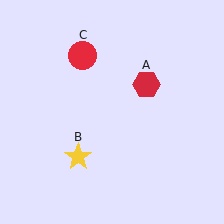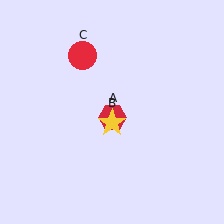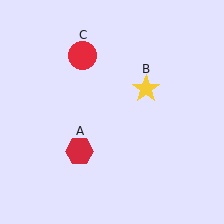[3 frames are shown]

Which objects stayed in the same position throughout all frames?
Red circle (object C) remained stationary.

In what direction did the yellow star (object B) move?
The yellow star (object B) moved up and to the right.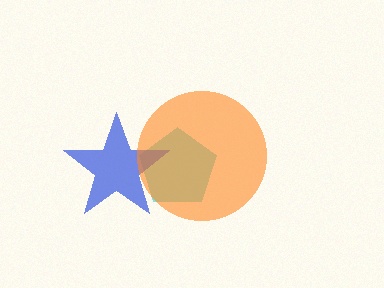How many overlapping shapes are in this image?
There are 3 overlapping shapes in the image.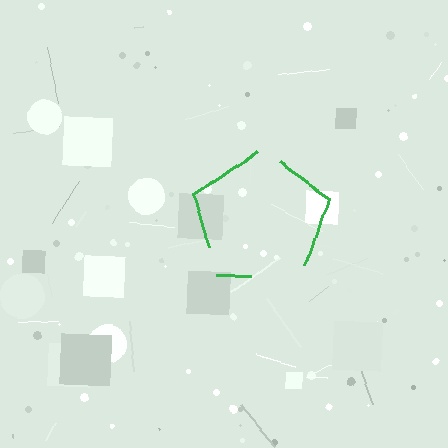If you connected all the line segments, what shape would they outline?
They would outline a pentagon.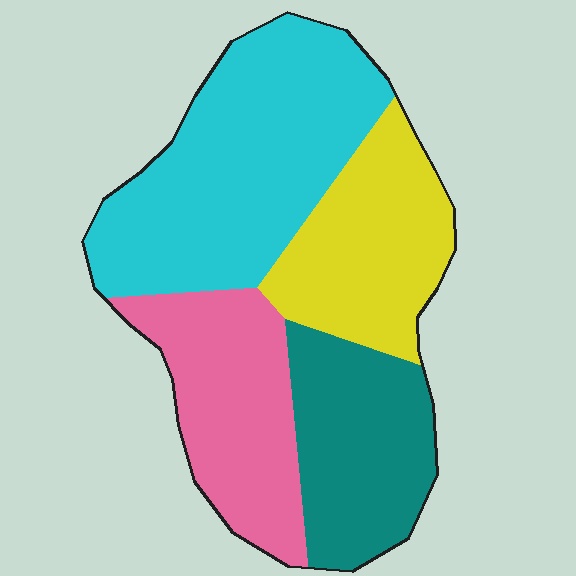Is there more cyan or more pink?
Cyan.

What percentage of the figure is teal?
Teal covers around 20% of the figure.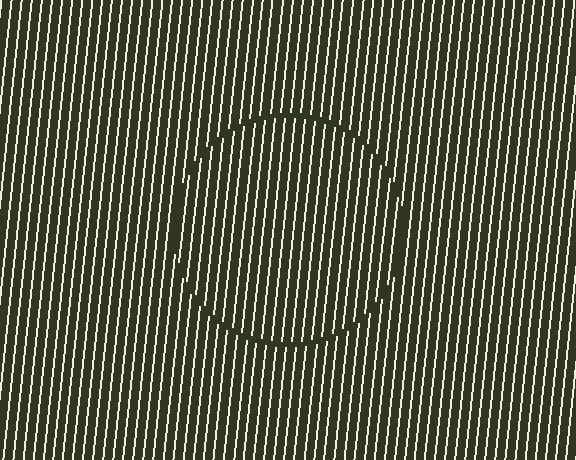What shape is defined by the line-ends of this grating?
An illusory circle. The interior of the shape contains the same grating, shifted by half a period — the contour is defined by the phase discontinuity where line-ends from the inner and outer gratings abut.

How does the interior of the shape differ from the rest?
The interior of the shape contains the same grating, shifted by half a period — the contour is defined by the phase discontinuity where line-ends from the inner and outer gratings abut.